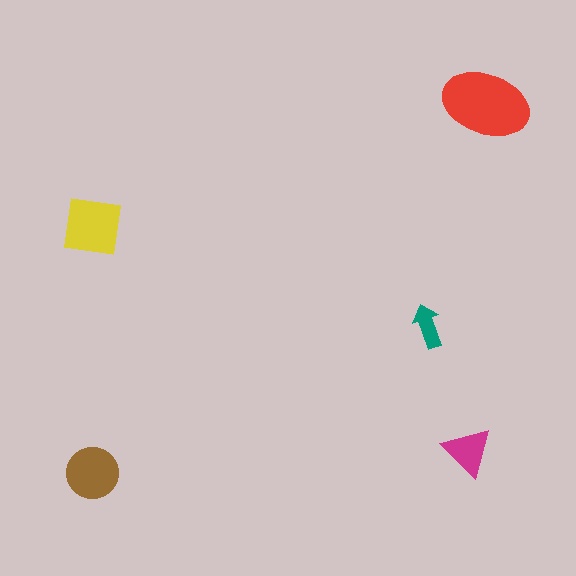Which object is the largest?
The red ellipse.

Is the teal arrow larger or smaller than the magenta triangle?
Smaller.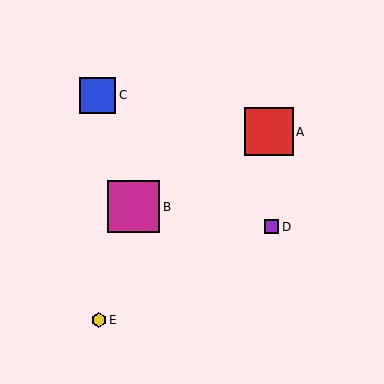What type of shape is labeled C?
Shape C is a blue square.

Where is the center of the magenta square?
The center of the magenta square is at (134, 207).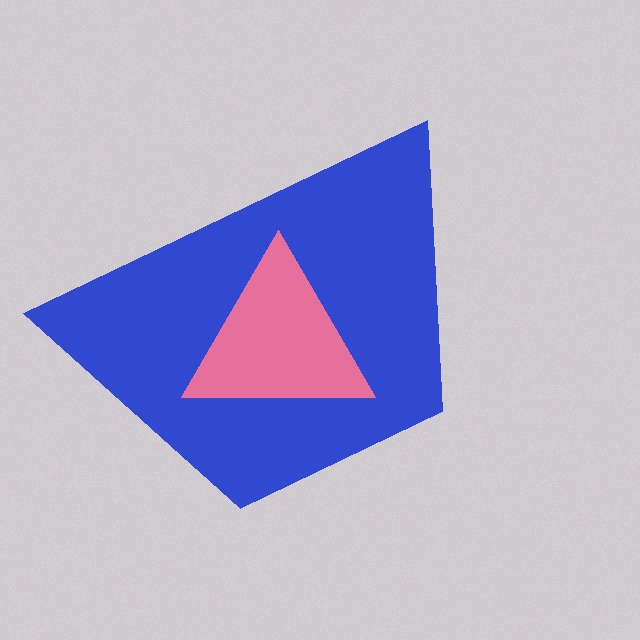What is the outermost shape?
The blue trapezoid.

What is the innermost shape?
The pink triangle.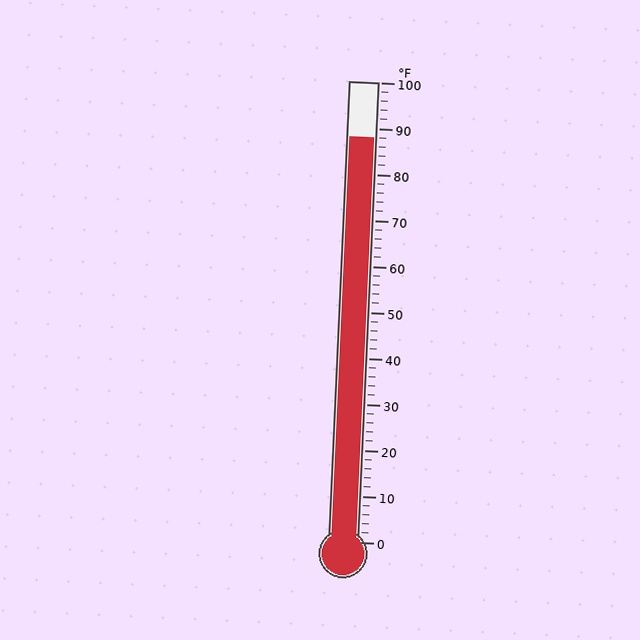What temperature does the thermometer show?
The thermometer shows approximately 88°F.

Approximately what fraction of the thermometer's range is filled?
The thermometer is filled to approximately 90% of its range.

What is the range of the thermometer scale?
The thermometer scale ranges from 0°F to 100°F.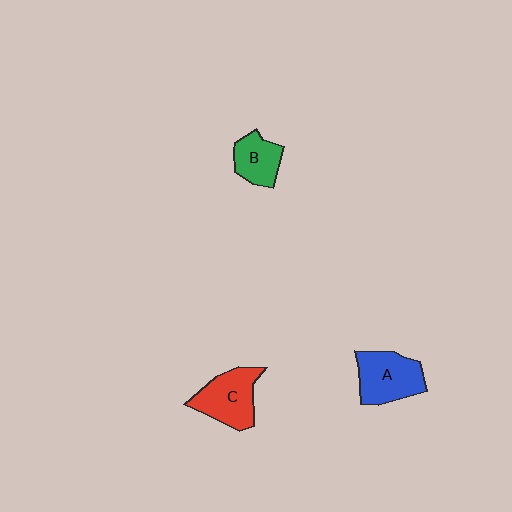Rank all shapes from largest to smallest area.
From largest to smallest: A (blue), C (red), B (green).